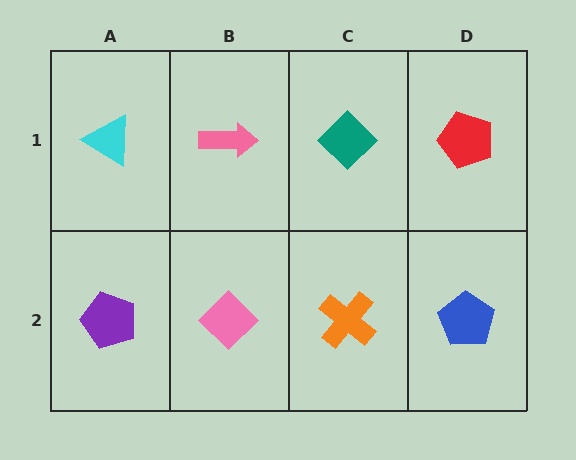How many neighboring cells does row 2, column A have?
2.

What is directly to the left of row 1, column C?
A pink arrow.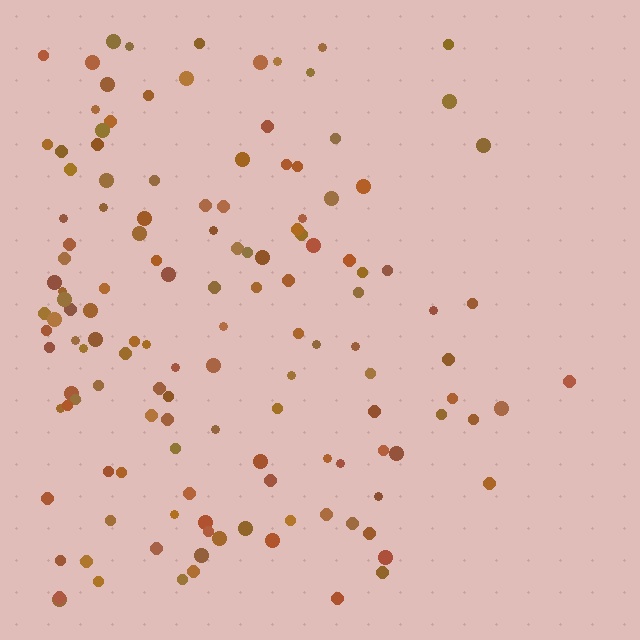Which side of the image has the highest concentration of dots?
The left.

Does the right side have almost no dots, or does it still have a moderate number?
Still a moderate number, just noticeably fewer than the left.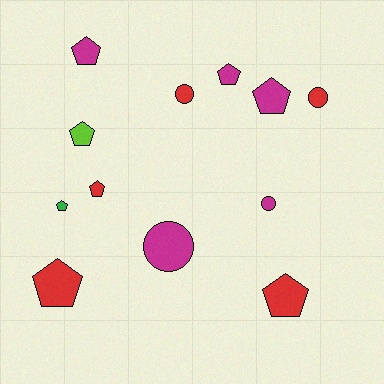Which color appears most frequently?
Magenta, with 5 objects.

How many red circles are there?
There are 2 red circles.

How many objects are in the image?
There are 12 objects.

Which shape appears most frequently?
Pentagon, with 8 objects.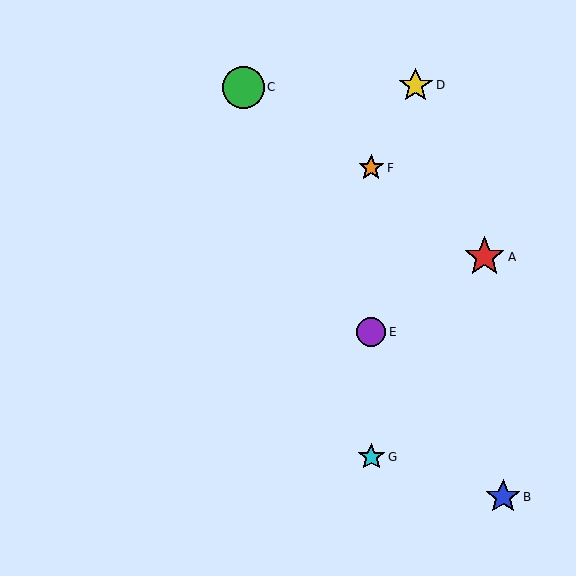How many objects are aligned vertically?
3 objects (E, F, G) are aligned vertically.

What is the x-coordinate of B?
Object B is at x≈503.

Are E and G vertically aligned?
Yes, both are at x≈371.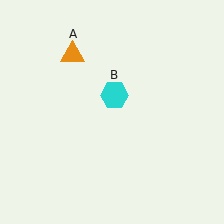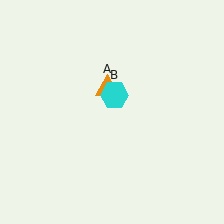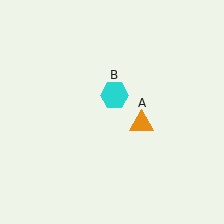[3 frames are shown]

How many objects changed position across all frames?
1 object changed position: orange triangle (object A).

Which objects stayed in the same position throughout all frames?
Cyan hexagon (object B) remained stationary.